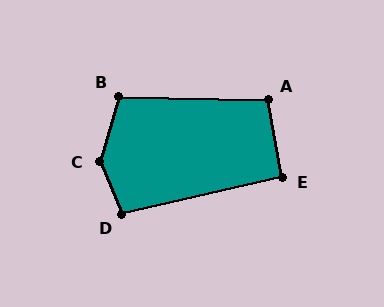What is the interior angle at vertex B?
Approximately 105 degrees (obtuse).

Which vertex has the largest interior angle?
C, at approximately 141 degrees.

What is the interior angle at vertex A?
Approximately 101 degrees (obtuse).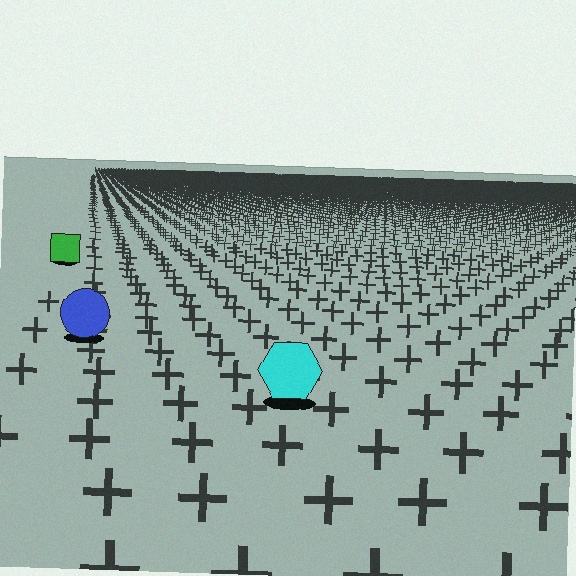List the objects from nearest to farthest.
From nearest to farthest: the cyan hexagon, the blue circle, the green square.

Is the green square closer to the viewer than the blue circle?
No. The blue circle is closer — you can tell from the texture gradient: the ground texture is coarser near it.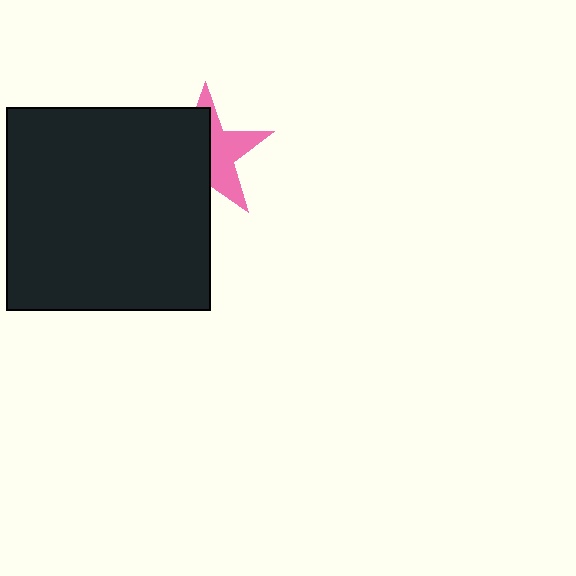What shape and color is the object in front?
The object in front is a black square.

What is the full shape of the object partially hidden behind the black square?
The partially hidden object is a pink star.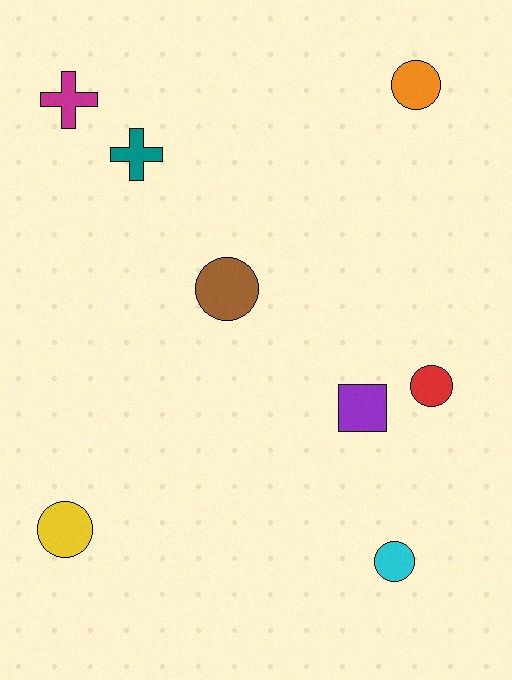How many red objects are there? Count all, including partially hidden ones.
There is 1 red object.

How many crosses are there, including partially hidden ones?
There are 2 crosses.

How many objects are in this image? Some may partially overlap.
There are 8 objects.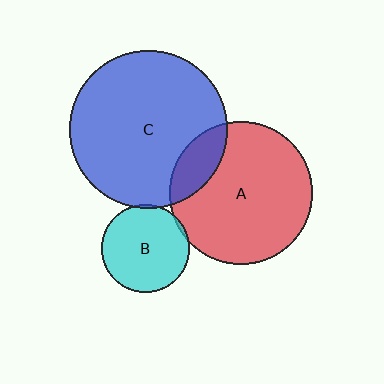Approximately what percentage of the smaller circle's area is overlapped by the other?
Approximately 15%.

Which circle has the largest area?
Circle C (blue).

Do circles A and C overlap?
Yes.